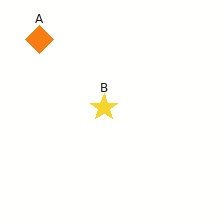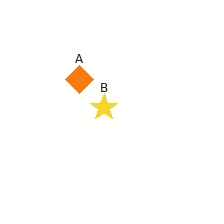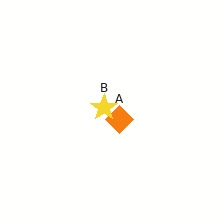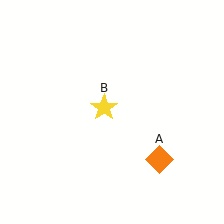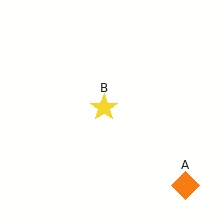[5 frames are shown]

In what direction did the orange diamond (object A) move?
The orange diamond (object A) moved down and to the right.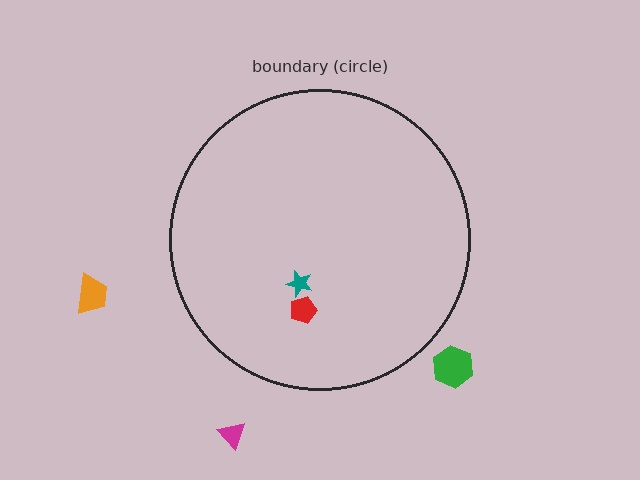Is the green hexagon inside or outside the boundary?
Outside.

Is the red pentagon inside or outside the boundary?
Inside.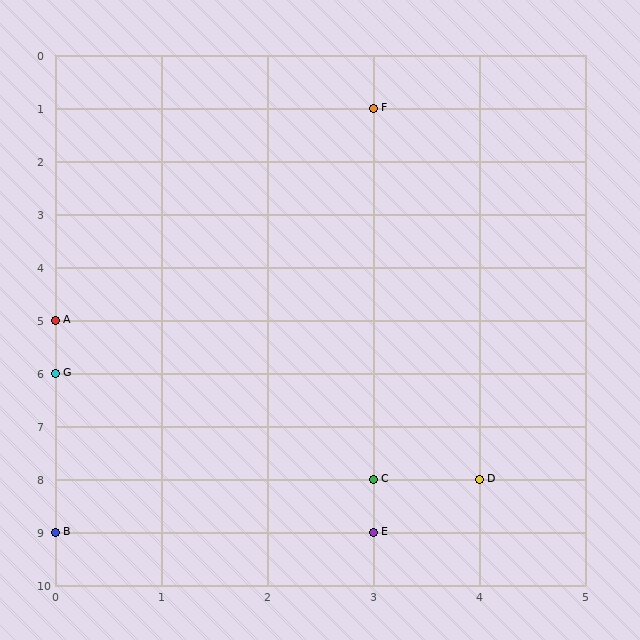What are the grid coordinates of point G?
Point G is at grid coordinates (0, 6).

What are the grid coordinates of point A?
Point A is at grid coordinates (0, 5).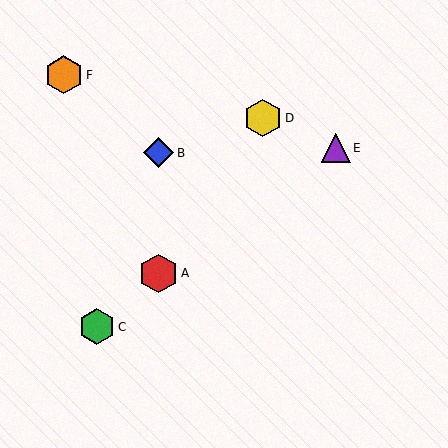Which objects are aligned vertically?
Objects A, B are aligned vertically.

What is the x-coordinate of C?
Object C is at x≈97.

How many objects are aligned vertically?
2 objects (A, B) are aligned vertically.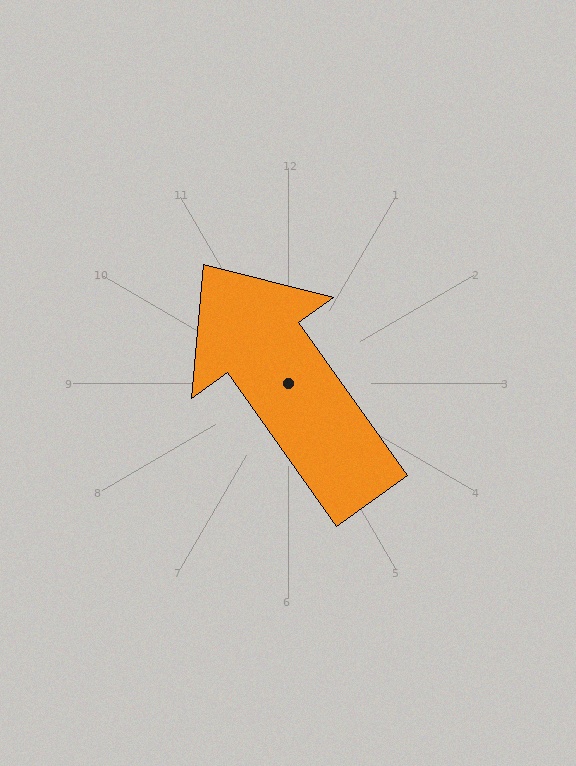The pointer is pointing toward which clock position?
Roughly 11 o'clock.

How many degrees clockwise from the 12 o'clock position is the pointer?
Approximately 325 degrees.